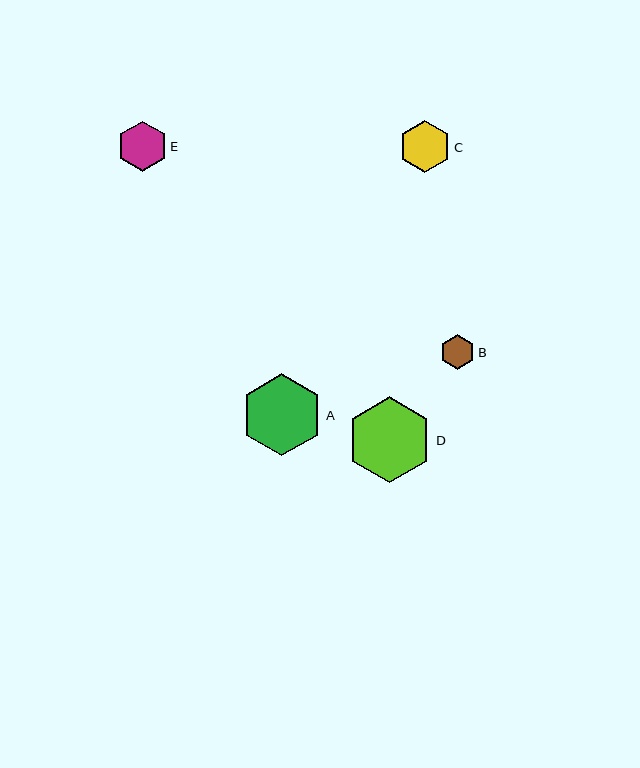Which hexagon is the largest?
Hexagon D is the largest with a size of approximately 86 pixels.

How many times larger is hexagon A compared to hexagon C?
Hexagon A is approximately 1.6 times the size of hexagon C.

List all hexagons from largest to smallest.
From largest to smallest: D, A, C, E, B.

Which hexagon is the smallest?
Hexagon B is the smallest with a size of approximately 34 pixels.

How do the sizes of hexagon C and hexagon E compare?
Hexagon C and hexagon E are approximately the same size.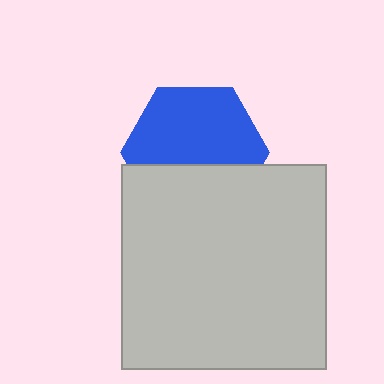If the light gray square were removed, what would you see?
You would see the complete blue hexagon.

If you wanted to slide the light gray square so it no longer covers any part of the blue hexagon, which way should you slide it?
Slide it down — that is the most direct way to separate the two shapes.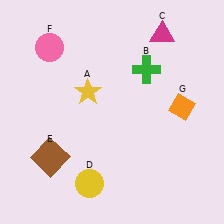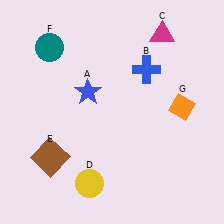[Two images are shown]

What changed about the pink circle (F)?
In Image 1, F is pink. In Image 2, it changed to teal.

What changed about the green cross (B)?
In Image 1, B is green. In Image 2, it changed to blue.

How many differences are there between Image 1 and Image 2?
There are 3 differences between the two images.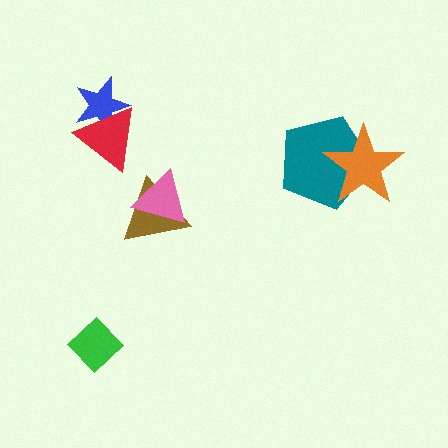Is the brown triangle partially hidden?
Yes, it is partially covered by another shape.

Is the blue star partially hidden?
Yes, it is partially covered by another shape.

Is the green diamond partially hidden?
No, no other shape covers it.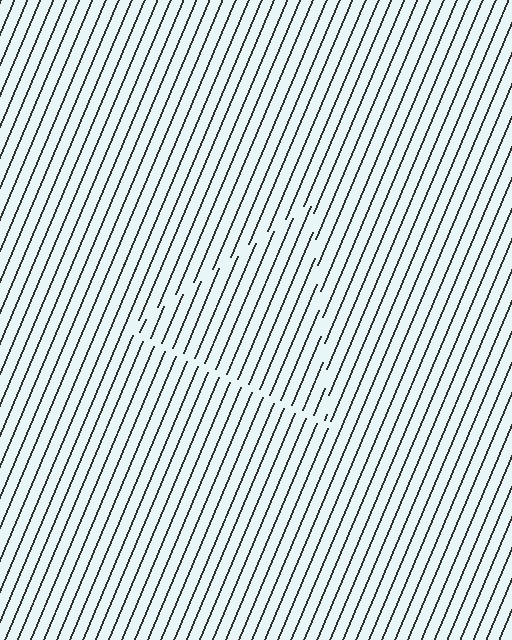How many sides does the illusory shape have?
3 sides — the line-ends trace a triangle.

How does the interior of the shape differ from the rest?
The interior of the shape contains the same grating, shifted by half a period — the contour is defined by the phase discontinuity where line-ends from the inner and outer gratings abut.